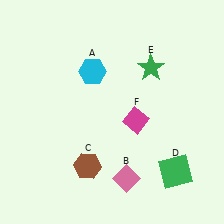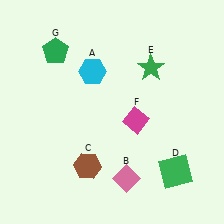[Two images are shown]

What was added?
A green pentagon (G) was added in Image 2.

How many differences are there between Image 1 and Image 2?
There is 1 difference between the two images.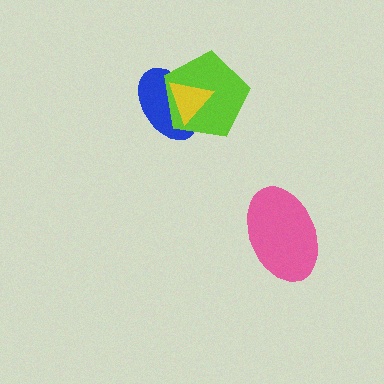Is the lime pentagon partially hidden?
Yes, it is partially covered by another shape.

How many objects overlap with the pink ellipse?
0 objects overlap with the pink ellipse.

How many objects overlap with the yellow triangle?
2 objects overlap with the yellow triangle.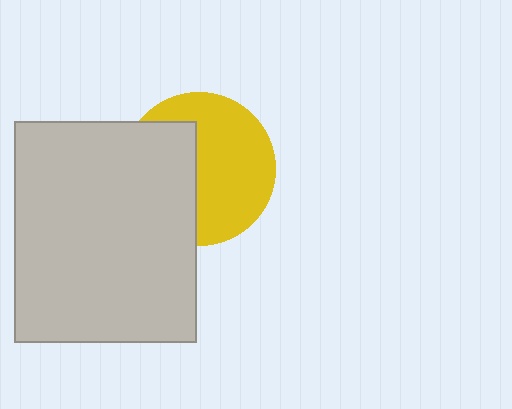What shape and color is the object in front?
The object in front is a light gray rectangle.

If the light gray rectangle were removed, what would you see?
You would see the complete yellow circle.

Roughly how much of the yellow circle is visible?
About half of it is visible (roughly 58%).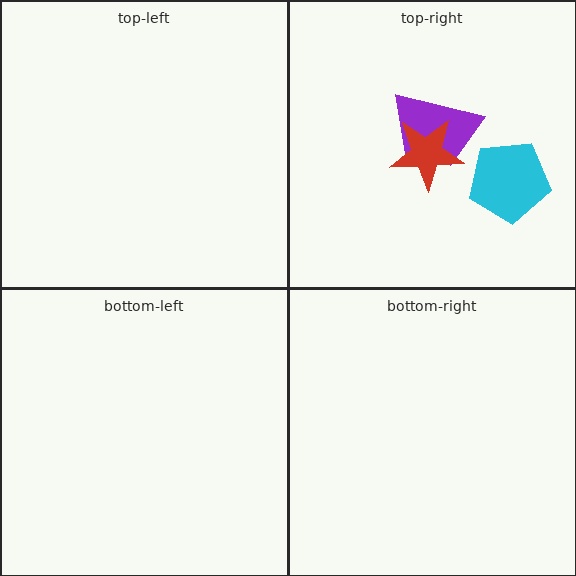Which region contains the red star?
The top-right region.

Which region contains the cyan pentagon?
The top-right region.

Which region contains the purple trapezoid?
The top-right region.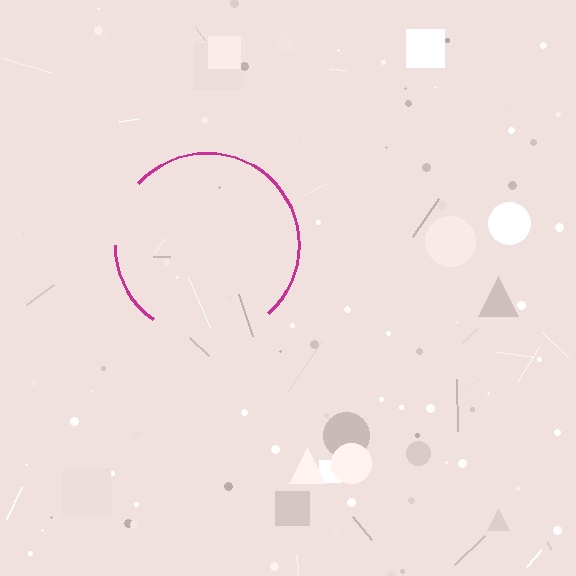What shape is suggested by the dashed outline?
The dashed outline suggests a circle.